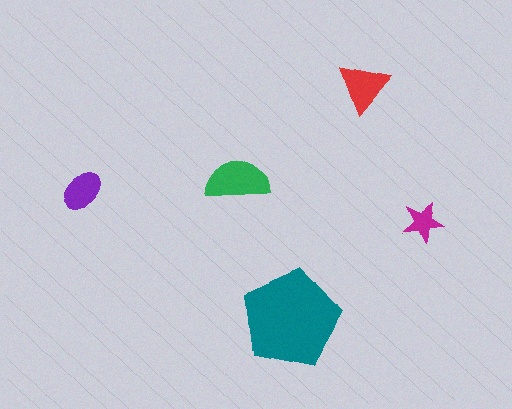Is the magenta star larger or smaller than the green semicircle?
Smaller.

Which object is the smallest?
The magenta star.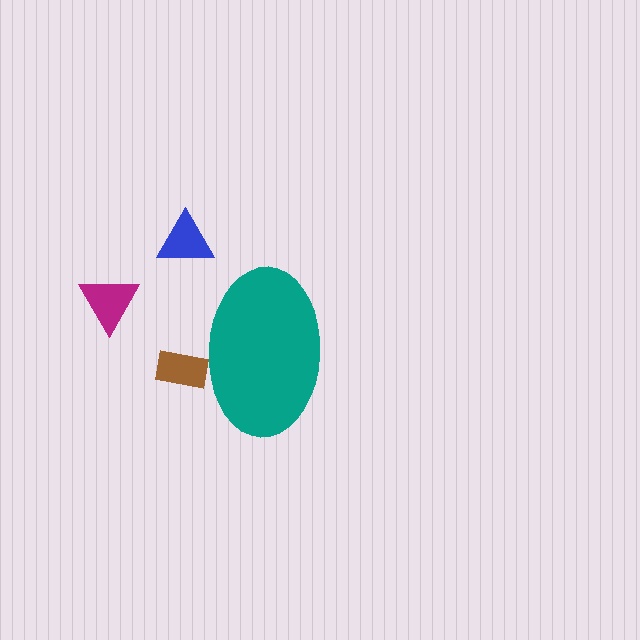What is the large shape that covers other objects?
A teal ellipse.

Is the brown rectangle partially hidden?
Yes, the brown rectangle is partially hidden behind the teal ellipse.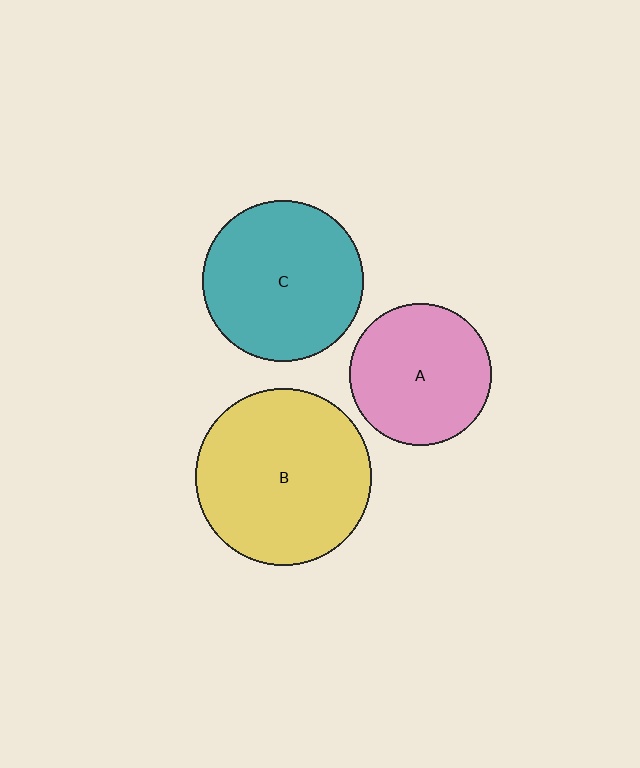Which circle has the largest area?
Circle B (yellow).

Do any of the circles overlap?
No, none of the circles overlap.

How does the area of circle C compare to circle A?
Approximately 1.3 times.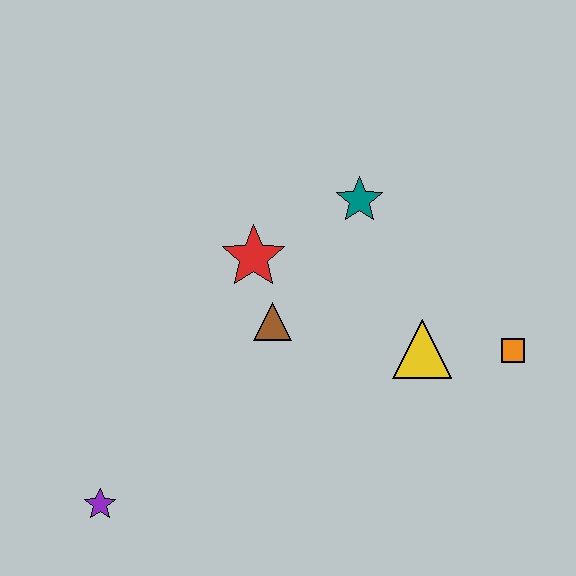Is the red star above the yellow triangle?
Yes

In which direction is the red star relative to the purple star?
The red star is above the purple star.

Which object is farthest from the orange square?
The purple star is farthest from the orange square.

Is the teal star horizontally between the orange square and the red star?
Yes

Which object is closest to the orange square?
The yellow triangle is closest to the orange square.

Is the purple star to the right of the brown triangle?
No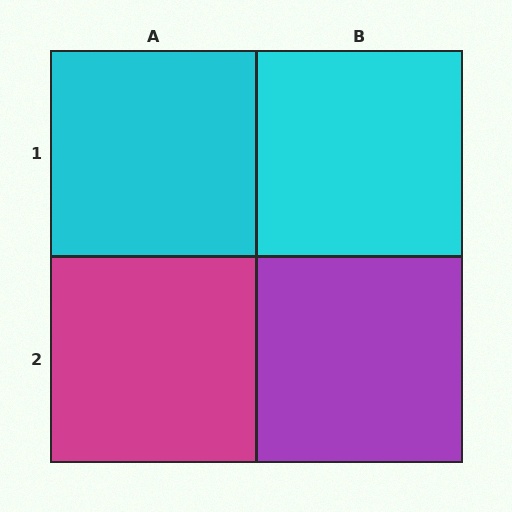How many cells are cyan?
2 cells are cyan.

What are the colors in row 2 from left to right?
Magenta, purple.